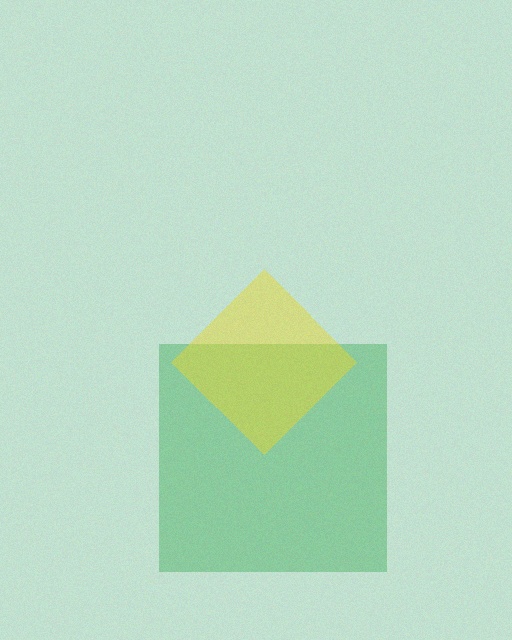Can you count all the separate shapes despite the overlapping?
Yes, there are 2 separate shapes.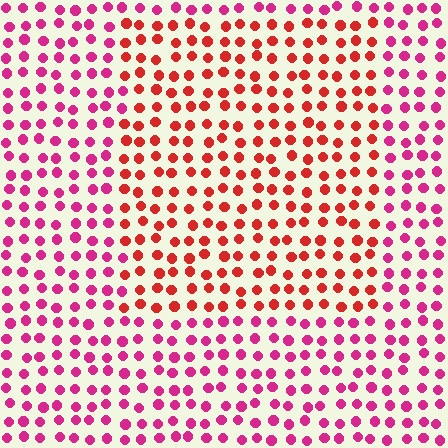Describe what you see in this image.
The image is filled with small magenta elements in a uniform arrangement. A rectangle-shaped region is visible where the elements are tinted to a slightly different hue, forming a subtle color boundary.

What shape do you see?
I see a rectangle.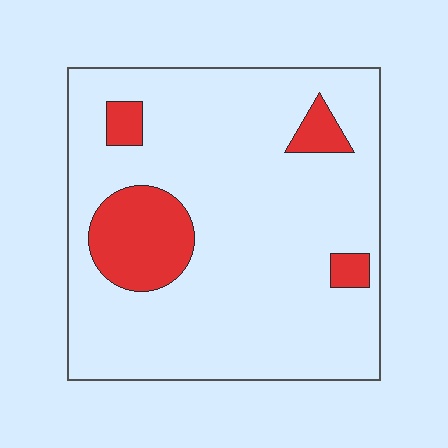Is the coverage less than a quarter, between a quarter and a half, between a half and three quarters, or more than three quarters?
Less than a quarter.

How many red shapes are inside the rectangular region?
4.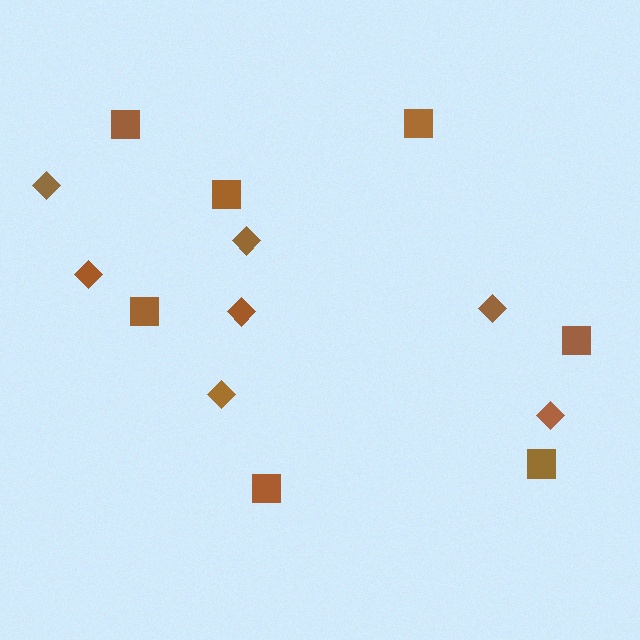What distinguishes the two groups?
There are 2 groups: one group of diamonds (7) and one group of squares (7).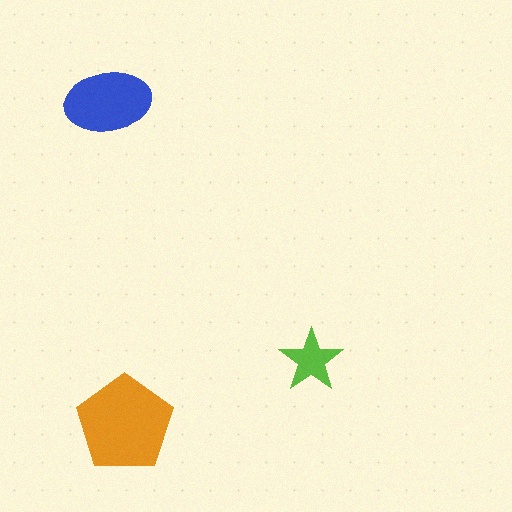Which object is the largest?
The orange pentagon.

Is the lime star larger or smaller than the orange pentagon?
Smaller.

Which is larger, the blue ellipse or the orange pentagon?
The orange pentagon.